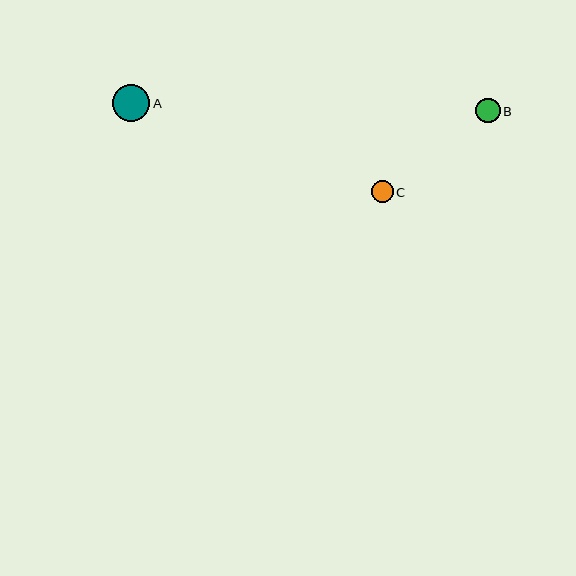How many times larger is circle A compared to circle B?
Circle A is approximately 1.5 times the size of circle B.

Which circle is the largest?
Circle A is the largest with a size of approximately 37 pixels.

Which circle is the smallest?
Circle C is the smallest with a size of approximately 22 pixels.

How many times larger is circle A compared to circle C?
Circle A is approximately 1.7 times the size of circle C.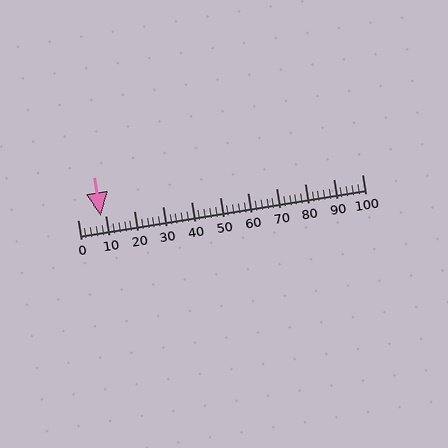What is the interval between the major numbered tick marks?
The major tick marks are spaced 10 units apart.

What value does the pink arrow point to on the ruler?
The pink arrow points to approximately 8.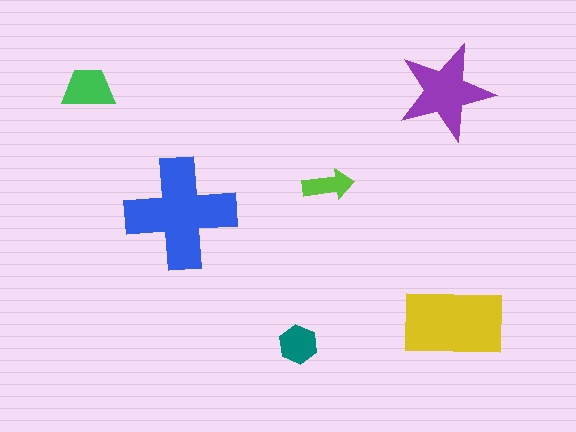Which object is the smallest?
The lime arrow.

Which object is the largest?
The blue cross.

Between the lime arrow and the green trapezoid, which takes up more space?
The green trapezoid.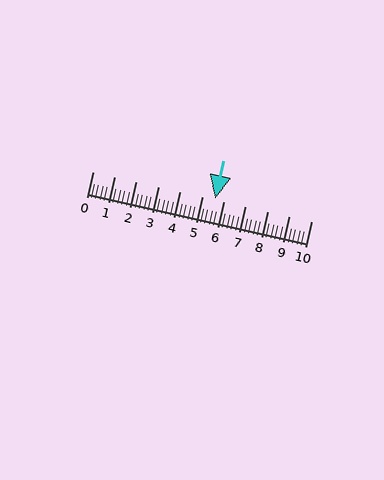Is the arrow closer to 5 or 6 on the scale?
The arrow is closer to 6.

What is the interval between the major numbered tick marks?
The major tick marks are spaced 1 units apart.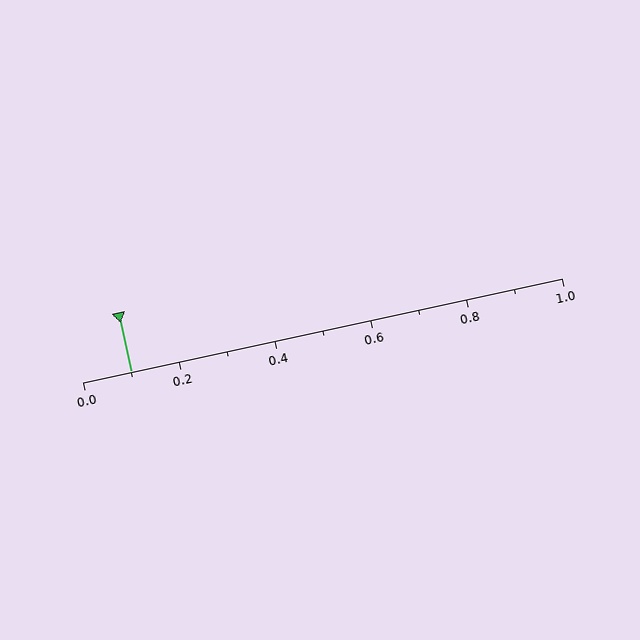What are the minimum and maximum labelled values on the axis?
The axis runs from 0.0 to 1.0.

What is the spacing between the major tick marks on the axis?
The major ticks are spaced 0.2 apart.